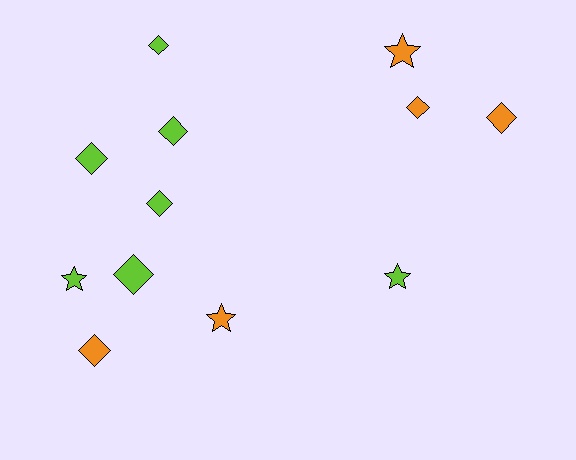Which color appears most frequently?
Lime, with 7 objects.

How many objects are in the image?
There are 12 objects.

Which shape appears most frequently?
Diamond, with 8 objects.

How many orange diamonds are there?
There are 3 orange diamonds.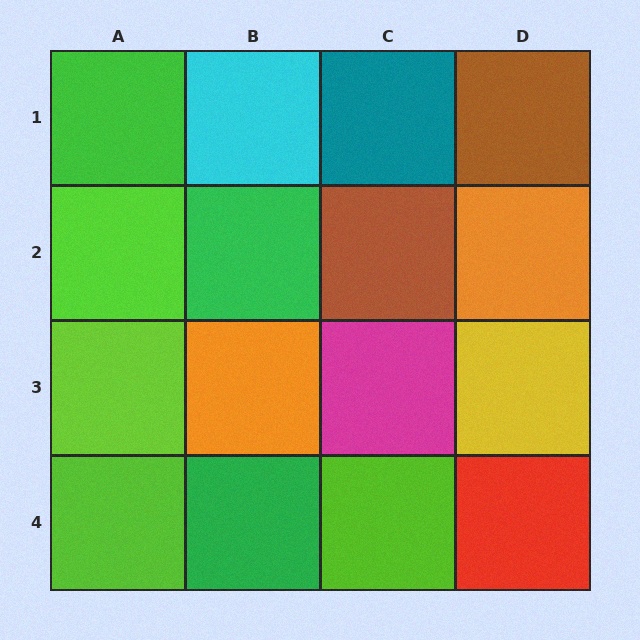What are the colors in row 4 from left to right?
Lime, green, lime, red.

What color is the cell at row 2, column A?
Lime.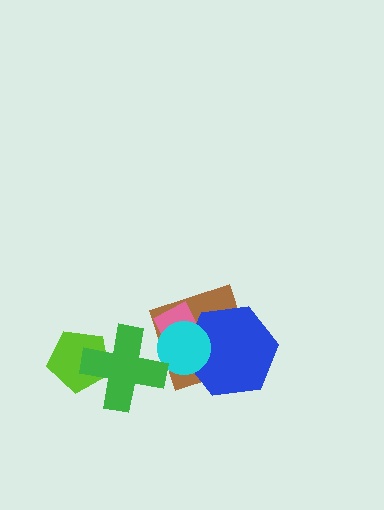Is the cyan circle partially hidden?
No, no other shape covers it.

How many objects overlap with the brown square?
3 objects overlap with the brown square.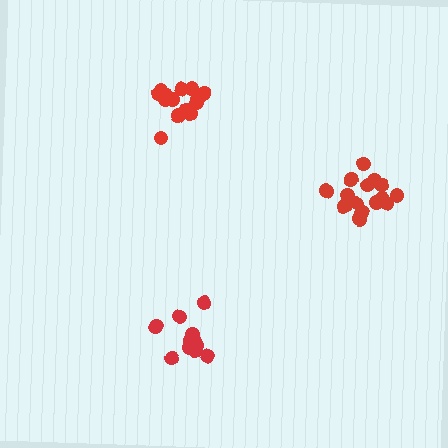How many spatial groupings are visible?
There are 3 spatial groupings.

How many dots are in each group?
Group 1: 16 dots, Group 2: 11 dots, Group 3: 15 dots (42 total).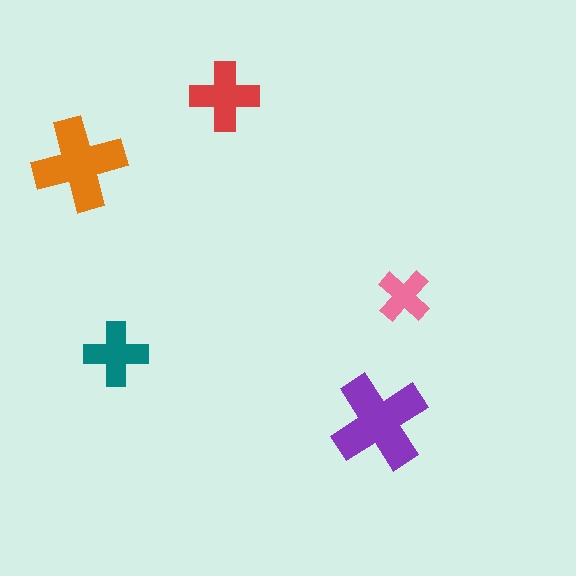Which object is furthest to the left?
The orange cross is leftmost.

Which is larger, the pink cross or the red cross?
The red one.